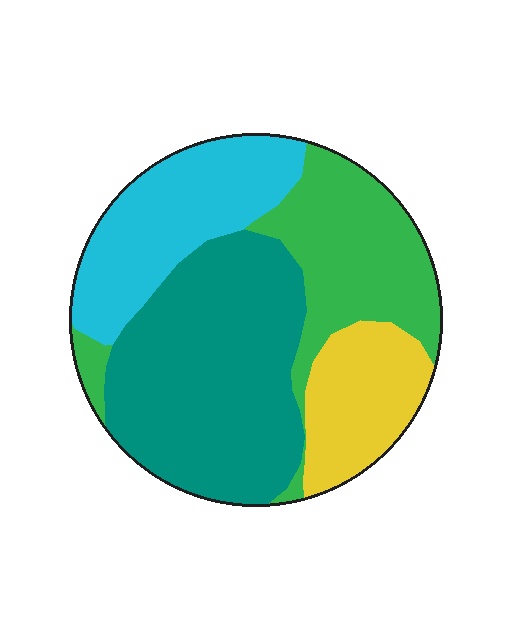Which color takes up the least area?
Yellow, at roughly 15%.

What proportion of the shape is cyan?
Cyan takes up about one fifth (1/5) of the shape.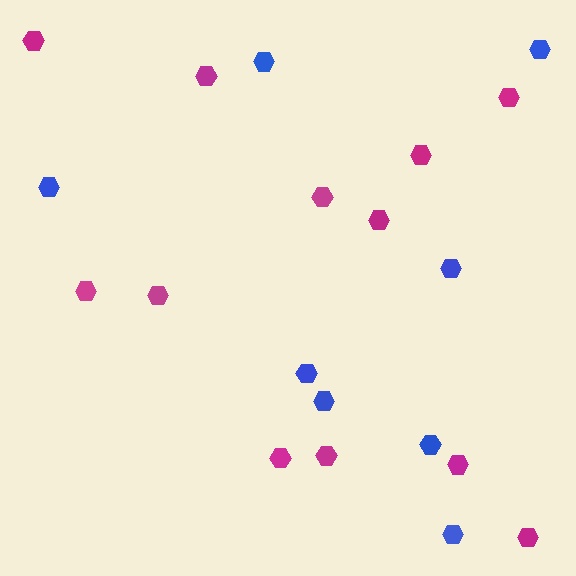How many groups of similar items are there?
There are 2 groups: one group of blue hexagons (8) and one group of magenta hexagons (12).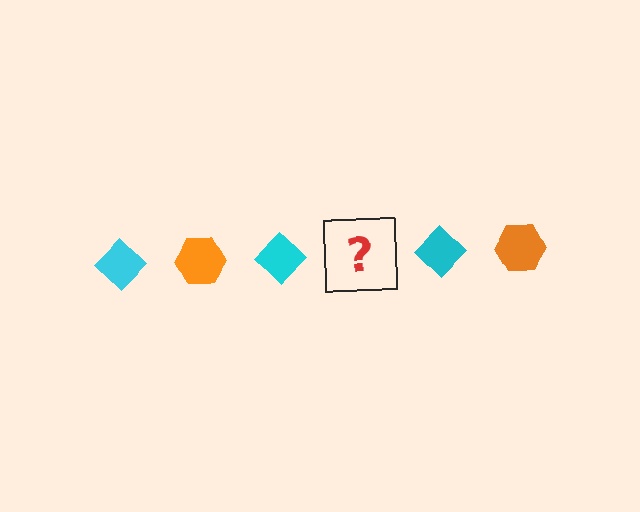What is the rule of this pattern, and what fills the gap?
The rule is that the pattern alternates between cyan diamond and orange hexagon. The gap should be filled with an orange hexagon.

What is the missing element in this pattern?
The missing element is an orange hexagon.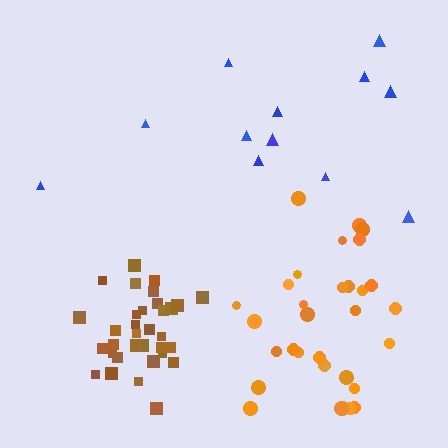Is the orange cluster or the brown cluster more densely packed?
Brown.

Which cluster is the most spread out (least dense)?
Blue.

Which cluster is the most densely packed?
Brown.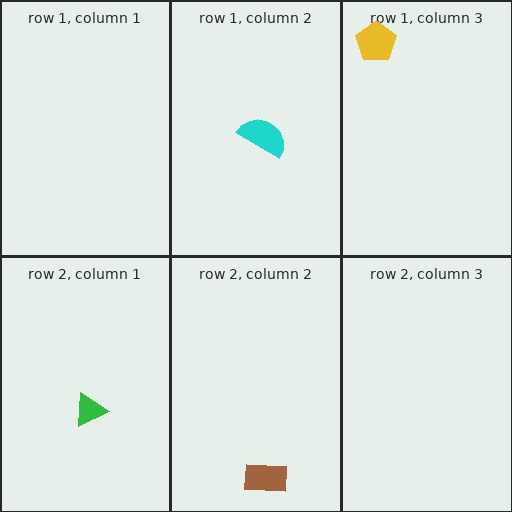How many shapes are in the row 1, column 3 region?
1.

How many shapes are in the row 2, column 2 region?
1.